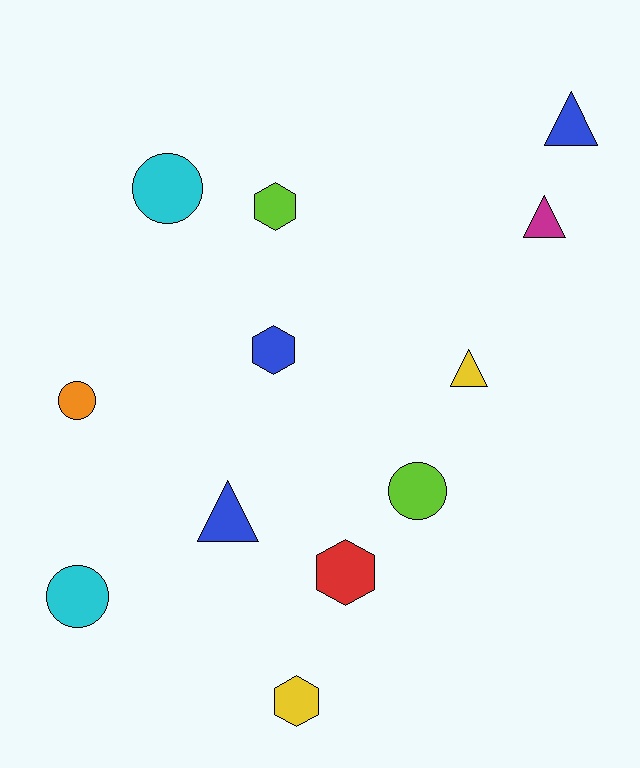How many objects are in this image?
There are 12 objects.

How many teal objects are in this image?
There are no teal objects.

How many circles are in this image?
There are 4 circles.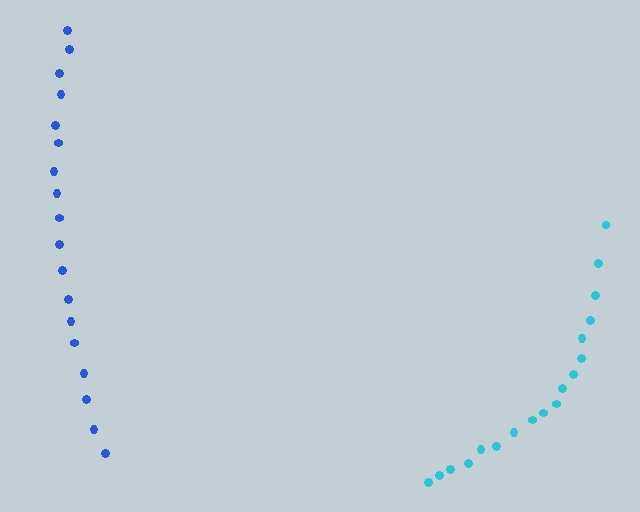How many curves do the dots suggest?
There are 2 distinct paths.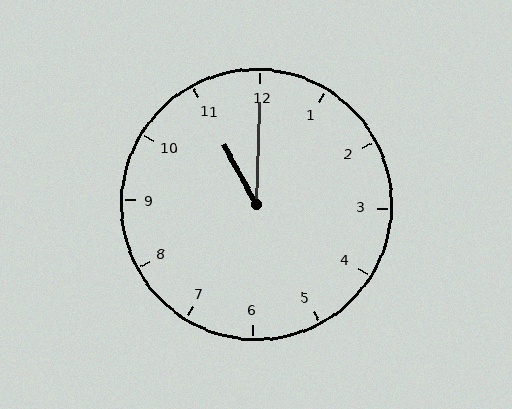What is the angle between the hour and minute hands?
Approximately 30 degrees.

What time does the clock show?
11:00.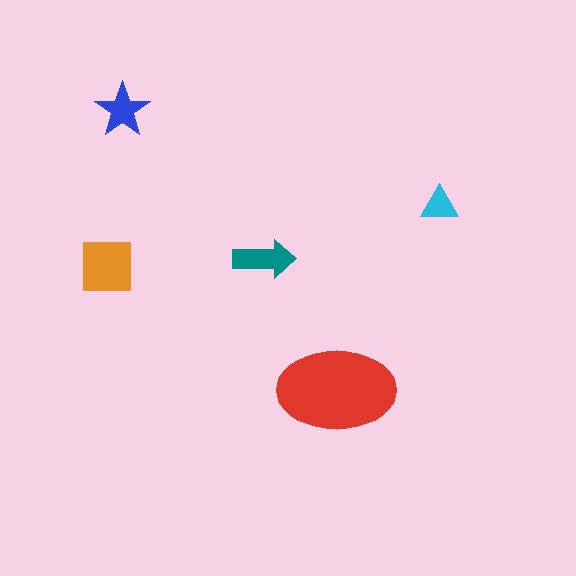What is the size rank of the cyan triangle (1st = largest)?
5th.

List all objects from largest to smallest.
The red ellipse, the orange square, the teal arrow, the blue star, the cyan triangle.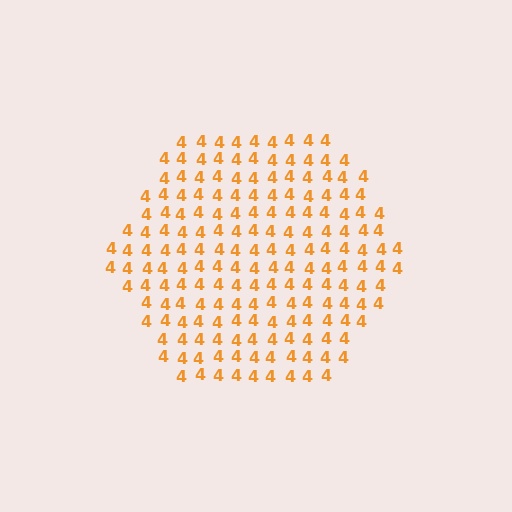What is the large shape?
The large shape is a hexagon.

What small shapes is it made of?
It is made of small digit 4's.